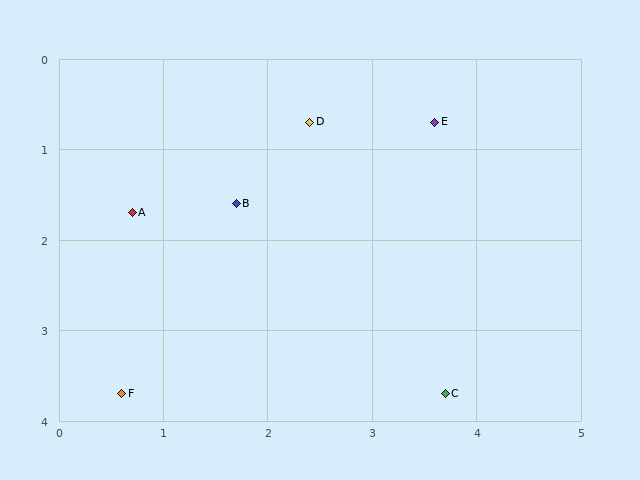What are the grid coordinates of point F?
Point F is at approximately (0.6, 3.7).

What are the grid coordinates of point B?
Point B is at approximately (1.7, 1.6).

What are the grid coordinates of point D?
Point D is at approximately (2.4, 0.7).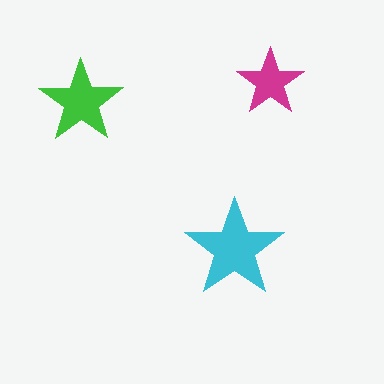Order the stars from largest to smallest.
the cyan one, the green one, the magenta one.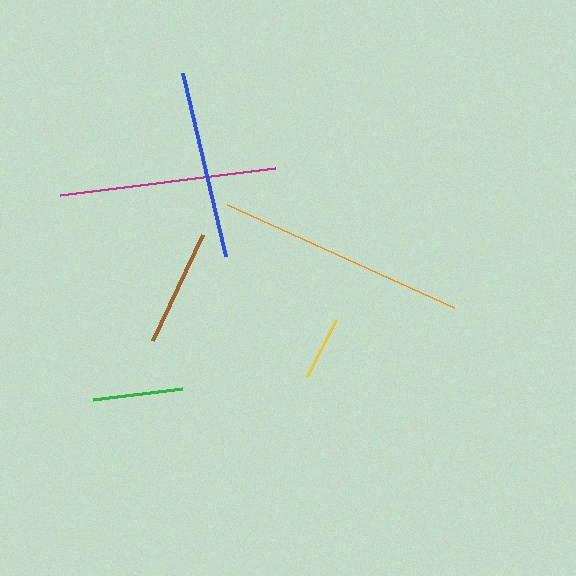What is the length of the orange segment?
The orange segment is approximately 250 pixels long.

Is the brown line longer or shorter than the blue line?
The blue line is longer than the brown line.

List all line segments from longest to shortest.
From longest to shortest: orange, magenta, blue, brown, green, yellow.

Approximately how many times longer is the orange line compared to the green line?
The orange line is approximately 2.8 times the length of the green line.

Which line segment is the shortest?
The yellow line is the shortest at approximately 64 pixels.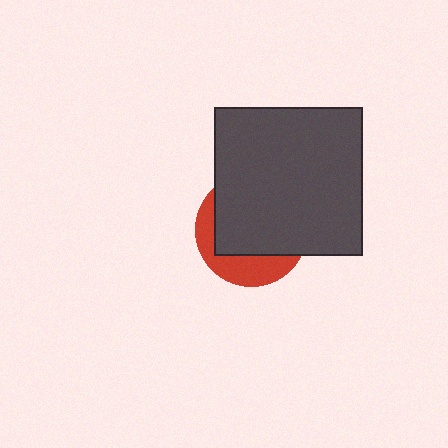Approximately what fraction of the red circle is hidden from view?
Roughly 68% of the red circle is hidden behind the dark gray square.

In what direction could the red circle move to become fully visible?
The red circle could move toward the lower-left. That would shift it out from behind the dark gray square entirely.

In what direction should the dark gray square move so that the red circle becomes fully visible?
The dark gray square should move toward the upper-right. That is the shortest direction to clear the overlap and leave the red circle fully visible.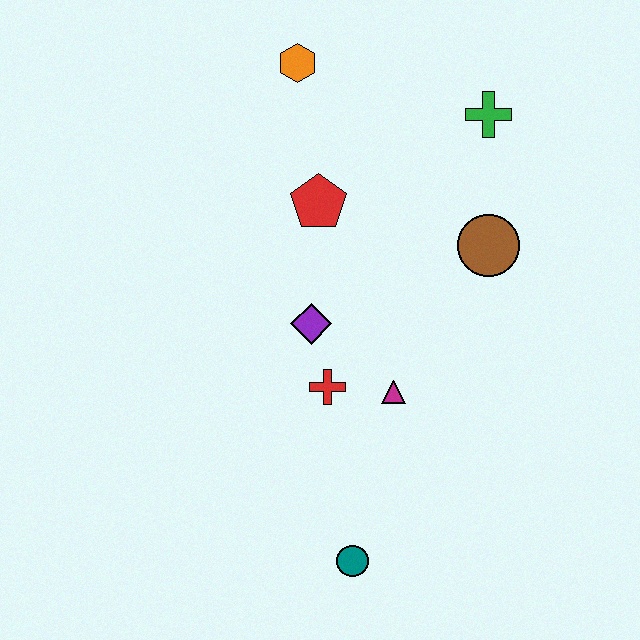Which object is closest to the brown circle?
The green cross is closest to the brown circle.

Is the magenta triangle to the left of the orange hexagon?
No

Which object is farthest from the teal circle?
The orange hexagon is farthest from the teal circle.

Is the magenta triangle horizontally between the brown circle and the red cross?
Yes